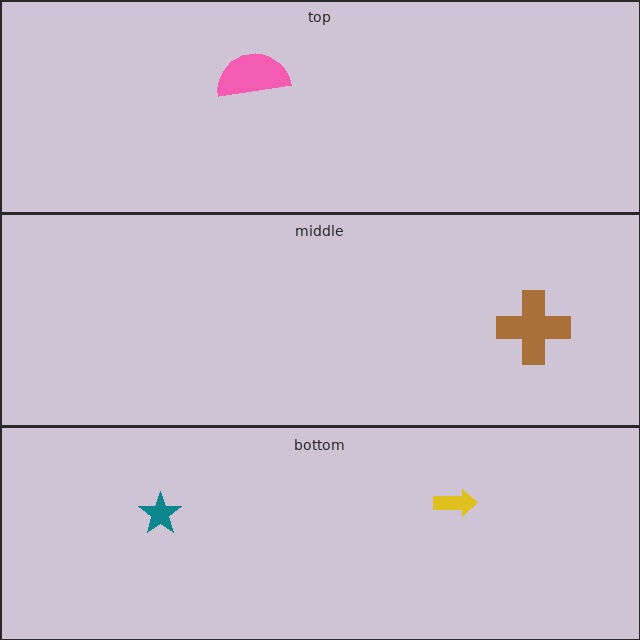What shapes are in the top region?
The pink semicircle.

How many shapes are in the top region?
1.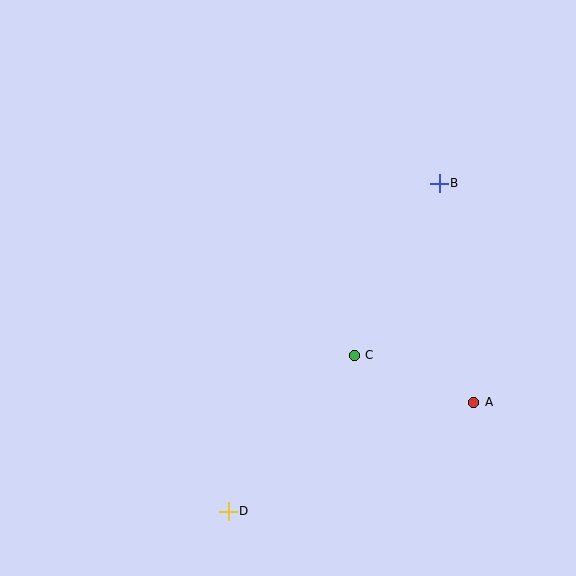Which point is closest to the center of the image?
Point C at (354, 355) is closest to the center.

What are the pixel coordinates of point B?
Point B is at (439, 183).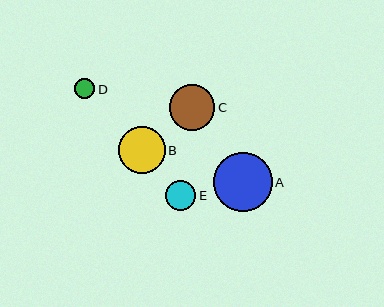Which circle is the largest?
Circle A is the largest with a size of approximately 59 pixels.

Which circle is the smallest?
Circle D is the smallest with a size of approximately 20 pixels.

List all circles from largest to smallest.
From largest to smallest: A, B, C, E, D.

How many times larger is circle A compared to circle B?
Circle A is approximately 1.3 times the size of circle B.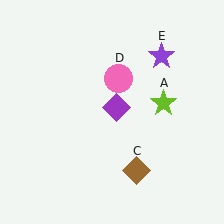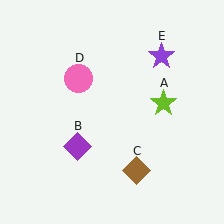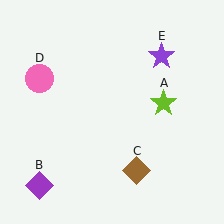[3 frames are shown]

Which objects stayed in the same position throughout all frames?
Lime star (object A) and brown diamond (object C) and purple star (object E) remained stationary.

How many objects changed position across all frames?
2 objects changed position: purple diamond (object B), pink circle (object D).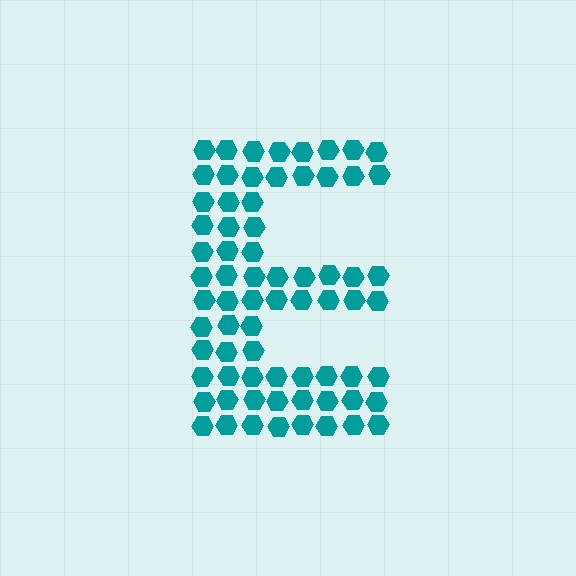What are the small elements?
The small elements are hexagons.